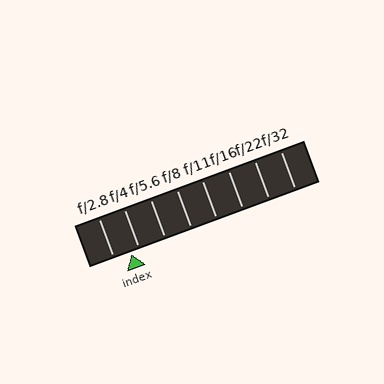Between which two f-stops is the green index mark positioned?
The index mark is between f/2.8 and f/4.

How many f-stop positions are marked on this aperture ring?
There are 8 f-stop positions marked.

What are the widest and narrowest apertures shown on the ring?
The widest aperture shown is f/2.8 and the narrowest is f/32.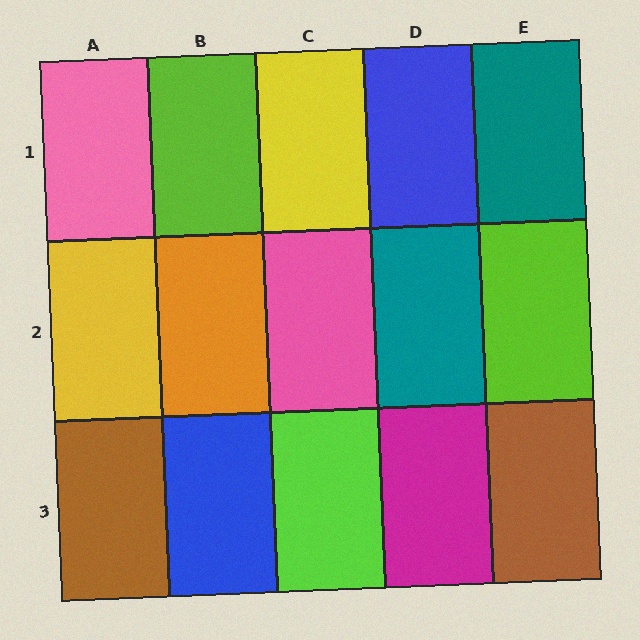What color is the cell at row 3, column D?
Magenta.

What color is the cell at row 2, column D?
Teal.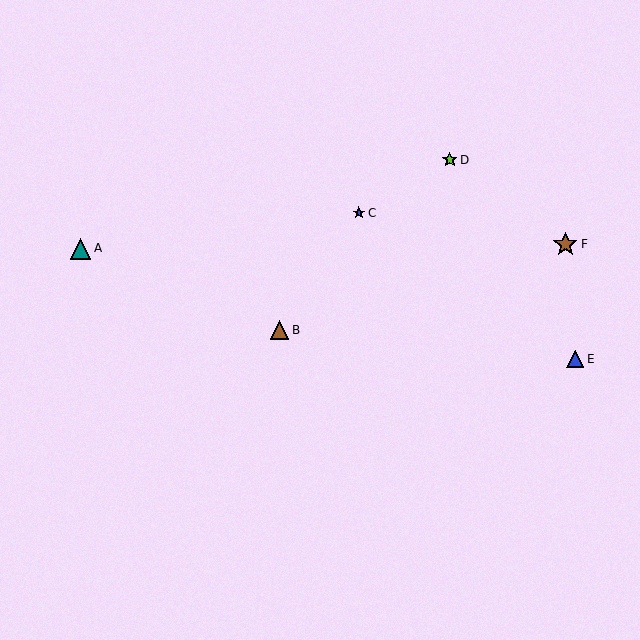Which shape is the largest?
The brown star (labeled F) is the largest.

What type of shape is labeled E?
Shape E is a blue triangle.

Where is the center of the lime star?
The center of the lime star is at (449, 159).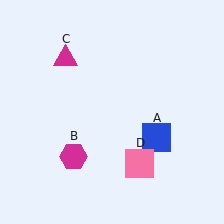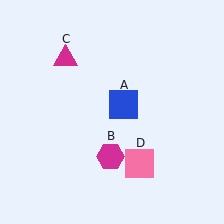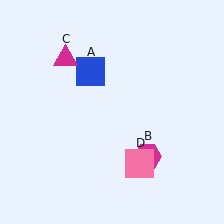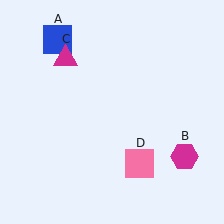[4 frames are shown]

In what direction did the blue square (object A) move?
The blue square (object A) moved up and to the left.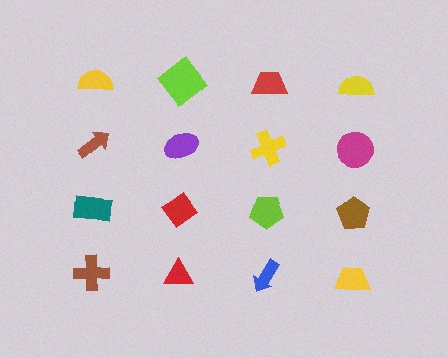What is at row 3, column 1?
A teal rectangle.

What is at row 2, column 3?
A yellow cross.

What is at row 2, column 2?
A purple ellipse.